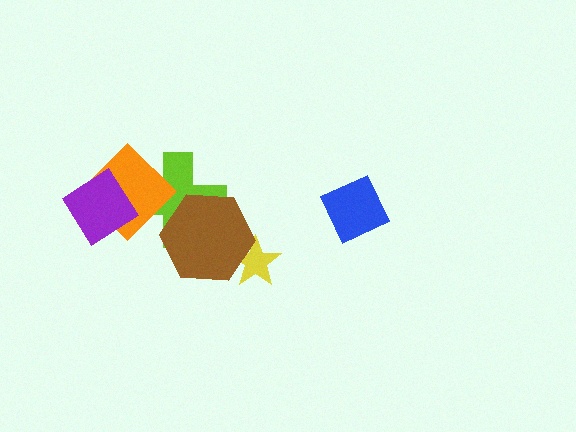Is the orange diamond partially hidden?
Yes, it is partially covered by another shape.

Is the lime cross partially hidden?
Yes, it is partially covered by another shape.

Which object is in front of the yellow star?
The brown hexagon is in front of the yellow star.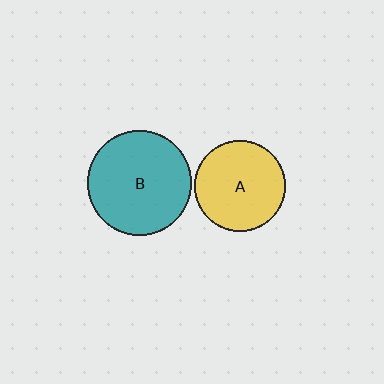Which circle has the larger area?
Circle B (teal).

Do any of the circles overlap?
No, none of the circles overlap.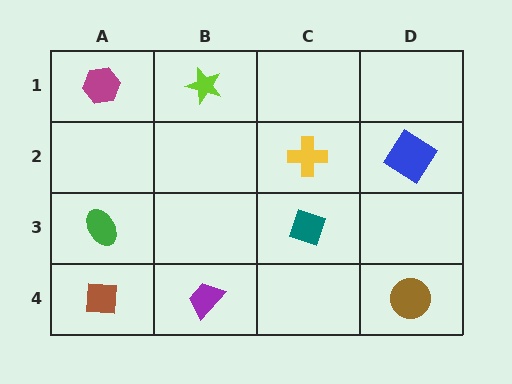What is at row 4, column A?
A brown square.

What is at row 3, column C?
A teal diamond.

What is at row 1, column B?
A lime star.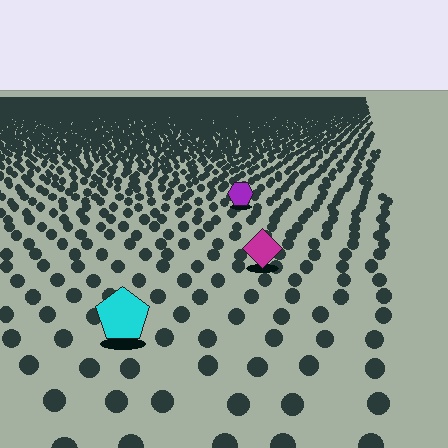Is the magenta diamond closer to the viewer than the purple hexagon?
Yes. The magenta diamond is closer — you can tell from the texture gradient: the ground texture is coarser near it.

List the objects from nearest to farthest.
From nearest to farthest: the cyan pentagon, the magenta diamond, the purple hexagon.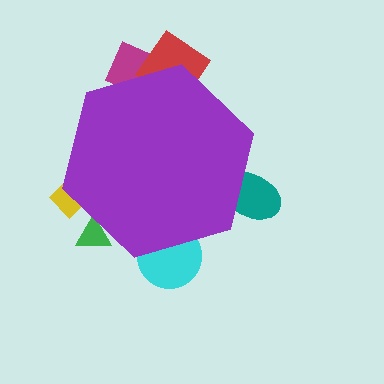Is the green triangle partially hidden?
Yes, the green triangle is partially hidden behind the purple hexagon.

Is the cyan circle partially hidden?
Yes, the cyan circle is partially hidden behind the purple hexagon.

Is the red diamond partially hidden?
Yes, the red diamond is partially hidden behind the purple hexagon.